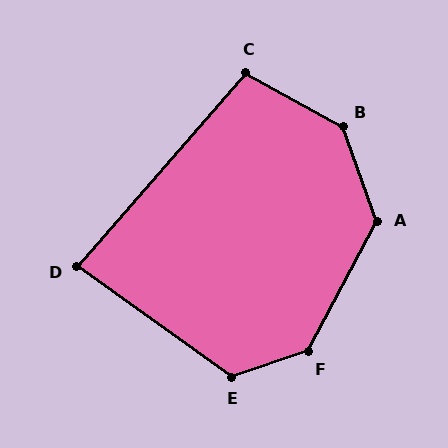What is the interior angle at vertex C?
Approximately 102 degrees (obtuse).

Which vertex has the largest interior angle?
B, at approximately 140 degrees.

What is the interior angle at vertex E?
Approximately 126 degrees (obtuse).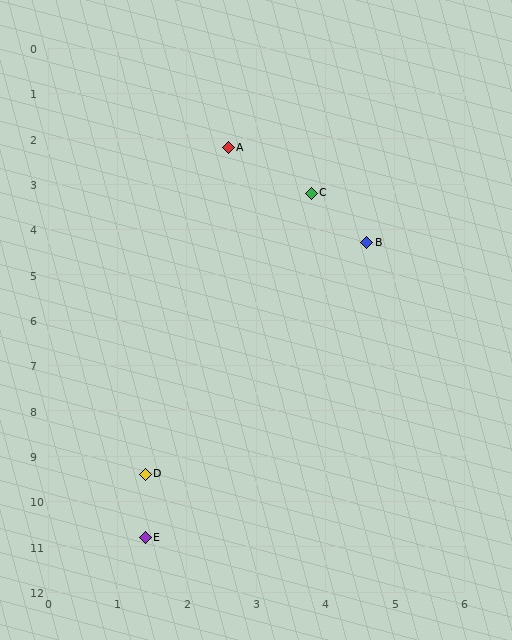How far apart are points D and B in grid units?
Points D and B are about 6.0 grid units apart.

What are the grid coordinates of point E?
Point E is at approximately (1.4, 10.8).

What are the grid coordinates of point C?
Point C is at approximately (3.8, 3.2).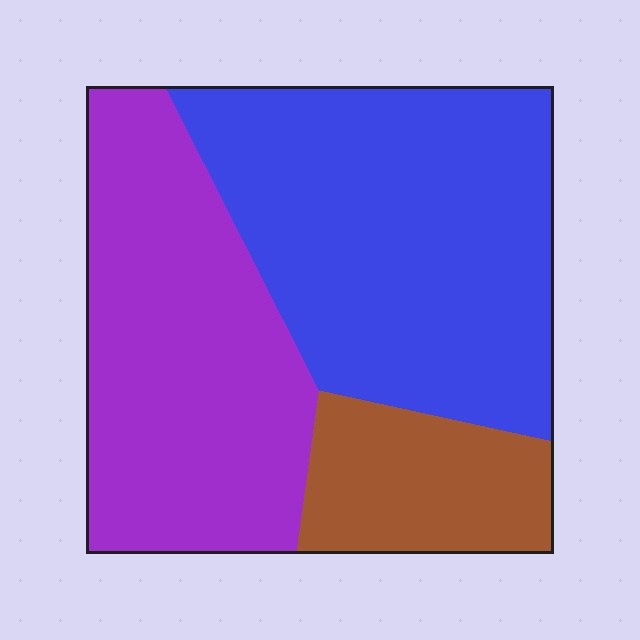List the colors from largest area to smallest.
From largest to smallest: blue, purple, brown.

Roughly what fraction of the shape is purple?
Purple covers 38% of the shape.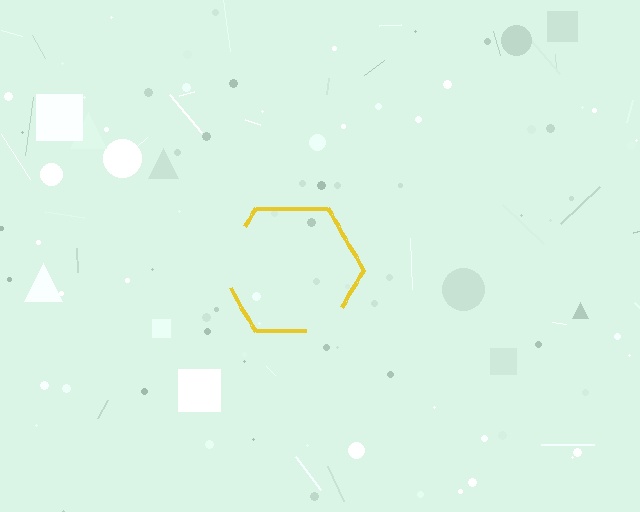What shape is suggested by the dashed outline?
The dashed outline suggests a hexagon.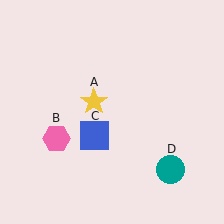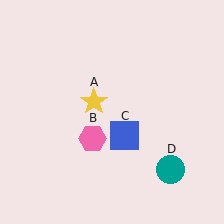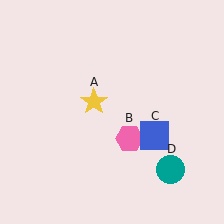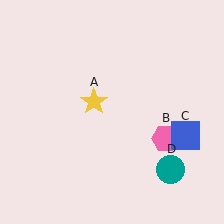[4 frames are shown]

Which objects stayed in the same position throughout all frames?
Yellow star (object A) and teal circle (object D) remained stationary.